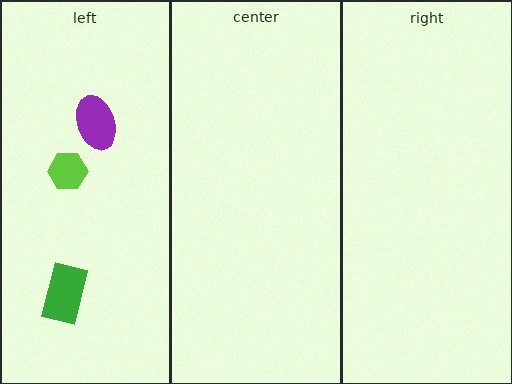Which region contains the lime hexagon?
The left region.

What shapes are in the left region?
The green rectangle, the purple ellipse, the lime hexagon.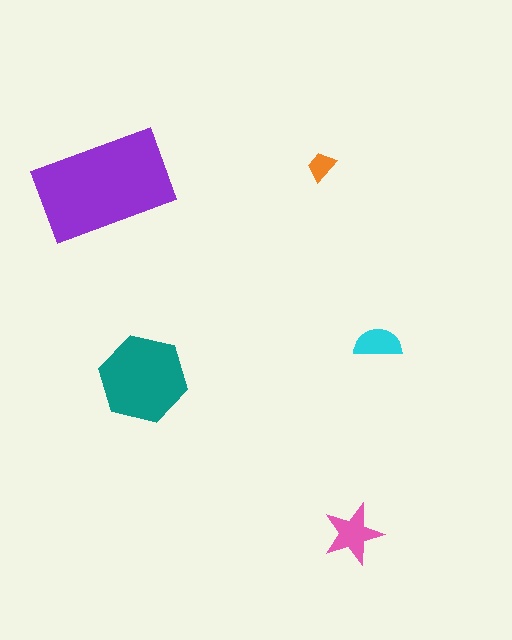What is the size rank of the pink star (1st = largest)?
3rd.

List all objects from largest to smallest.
The purple rectangle, the teal hexagon, the pink star, the cyan semicircle, the orange trapezoid.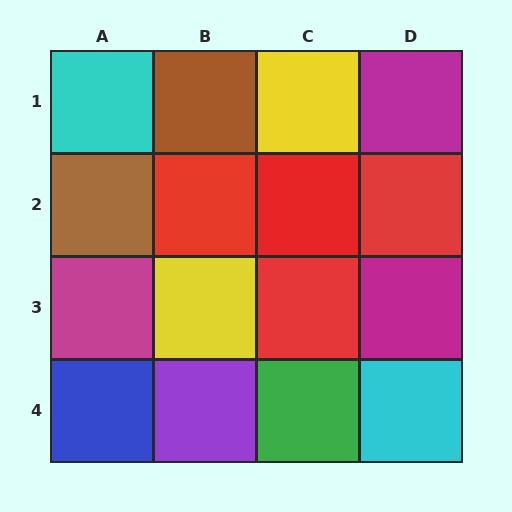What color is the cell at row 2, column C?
Red.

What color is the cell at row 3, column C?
Red.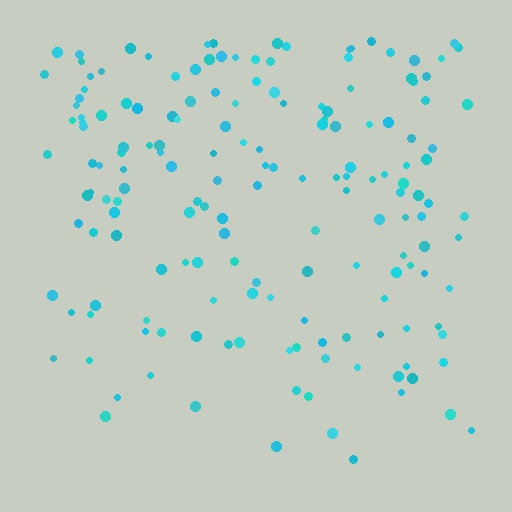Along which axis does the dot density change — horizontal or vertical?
Vertical.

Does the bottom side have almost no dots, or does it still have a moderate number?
Still a moderate number, just noticeably fewer than the top.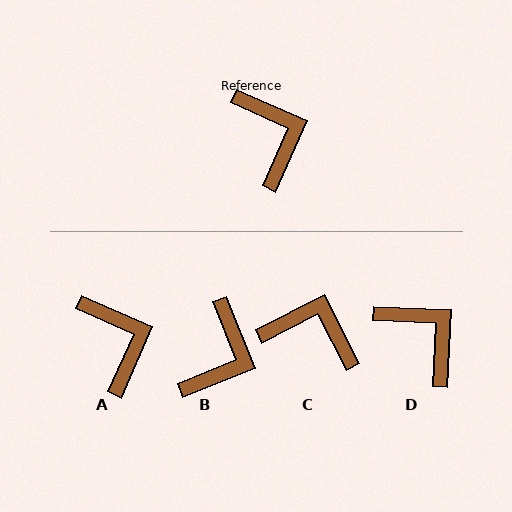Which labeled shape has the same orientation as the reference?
A.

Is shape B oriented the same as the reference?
No, it is off by about 44 degrees.